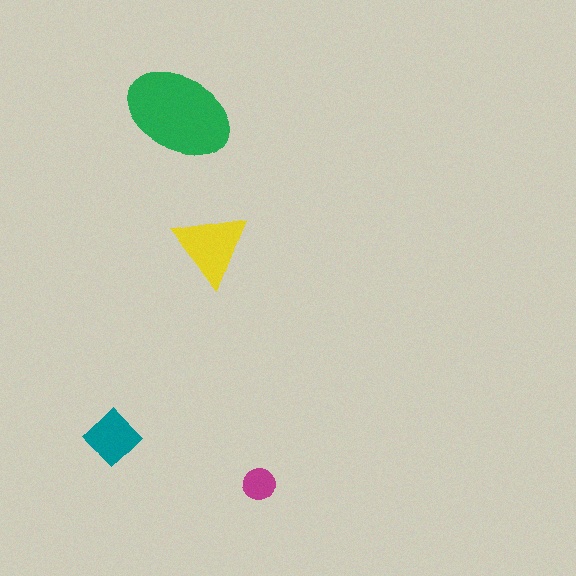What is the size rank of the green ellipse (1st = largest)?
1st.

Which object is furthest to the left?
The teal diamond is leftmost.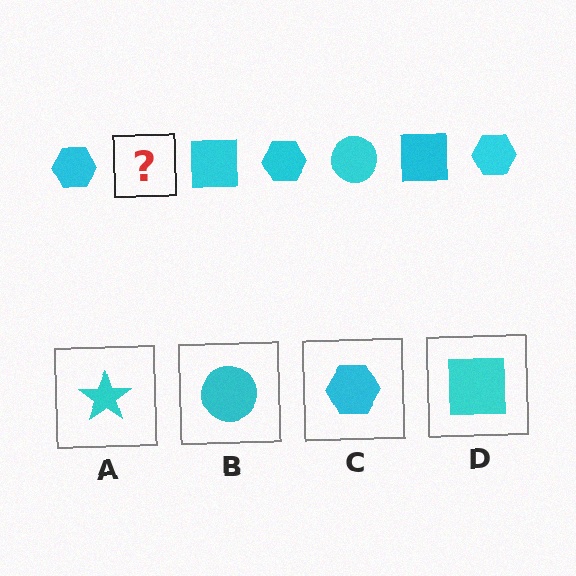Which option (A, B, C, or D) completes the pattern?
B.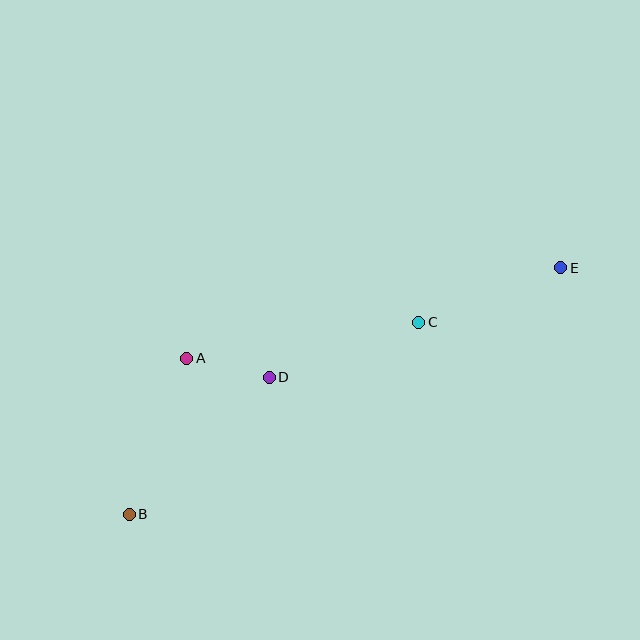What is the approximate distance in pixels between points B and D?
The distance between B and D is approximately 196 pixels.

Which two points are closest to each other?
Points A and D are closest to each other.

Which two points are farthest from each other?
Points B and E are farthest from each other.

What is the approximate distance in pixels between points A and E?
The distance between A and E is approximately 385 pixels.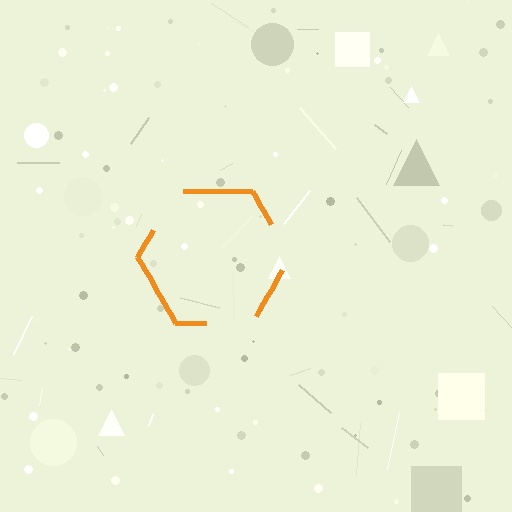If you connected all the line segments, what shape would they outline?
They would outline a hexagon.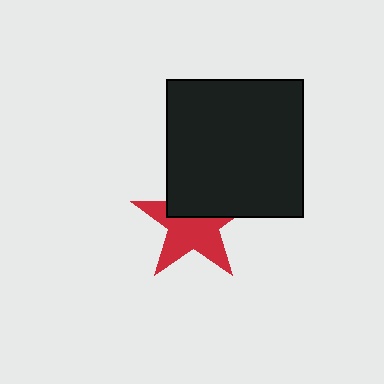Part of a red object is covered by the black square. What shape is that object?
It is a star.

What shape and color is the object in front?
The object in front is a black square.